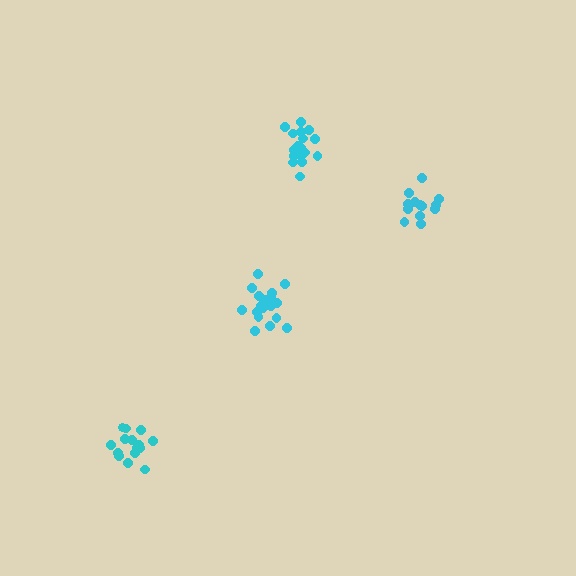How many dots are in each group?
Group 1: 19 dots, Group 2: 14 dots, Group 3: 16 dots, Group 4: 18 dots (67 total).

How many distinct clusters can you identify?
There are 4 distinct clusters.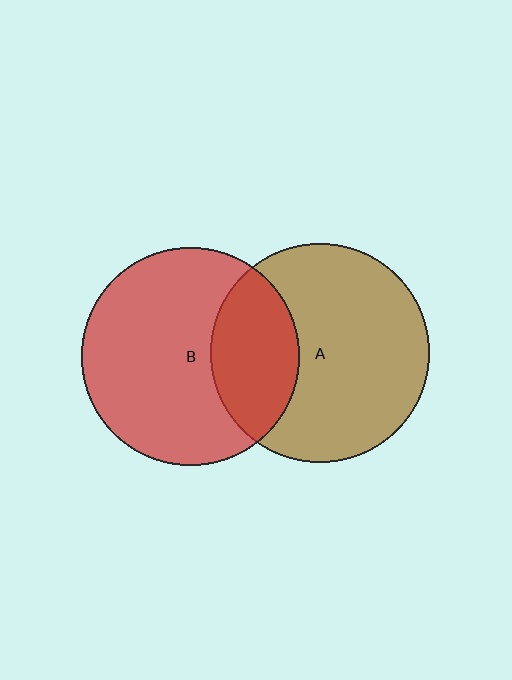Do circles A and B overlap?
Yes.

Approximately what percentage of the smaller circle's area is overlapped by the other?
Approximately 30%.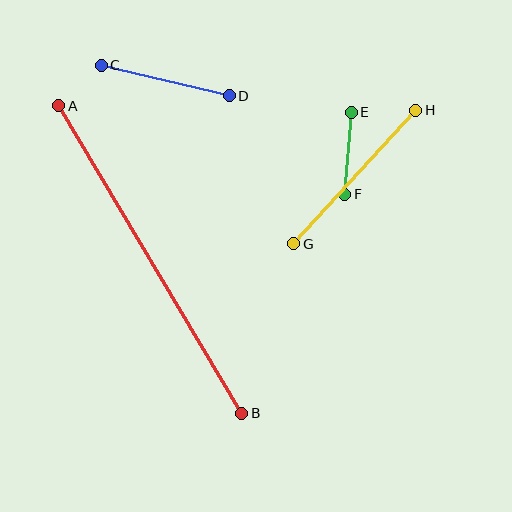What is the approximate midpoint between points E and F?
The midpoint is at approximately (348, 153) pixels.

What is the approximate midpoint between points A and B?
The midpoint is at approximately (150, 259) pixels.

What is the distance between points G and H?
The distance is approximately 181 pixels.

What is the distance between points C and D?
The distance is approximately 131 pixels.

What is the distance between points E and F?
The distance is approximately 82 pixels.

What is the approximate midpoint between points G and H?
The midpoint is at approximately (355, 177) pixels.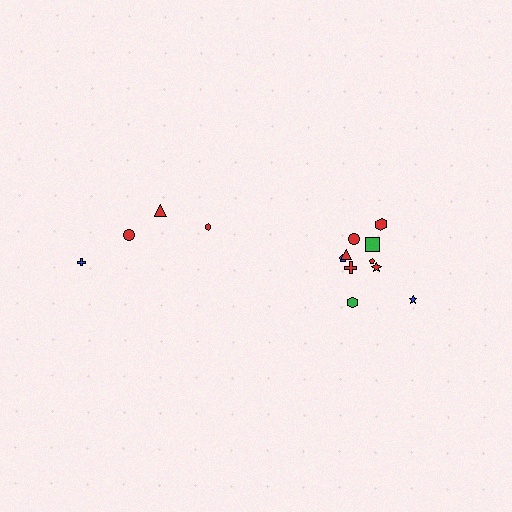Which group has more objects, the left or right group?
The right group.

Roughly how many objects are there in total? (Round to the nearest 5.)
Roughly 15 objects in total.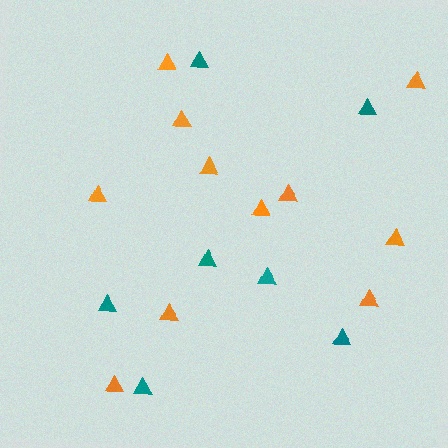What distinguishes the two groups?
There are 2 groups: one group of orange triangles (11) and one group of teal triangles (7).